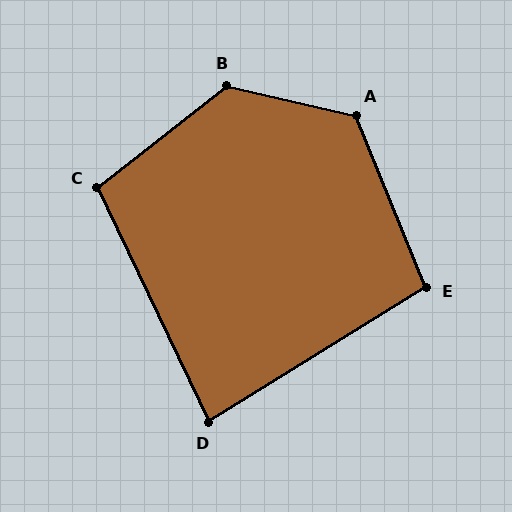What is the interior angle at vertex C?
Approximately 103 degrees (obtuse).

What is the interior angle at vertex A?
Approximately 125 degrees (obtuse).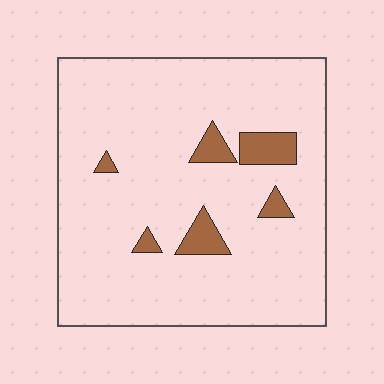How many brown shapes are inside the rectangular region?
6.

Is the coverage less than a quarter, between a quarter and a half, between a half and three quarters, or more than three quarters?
Less than a quarter.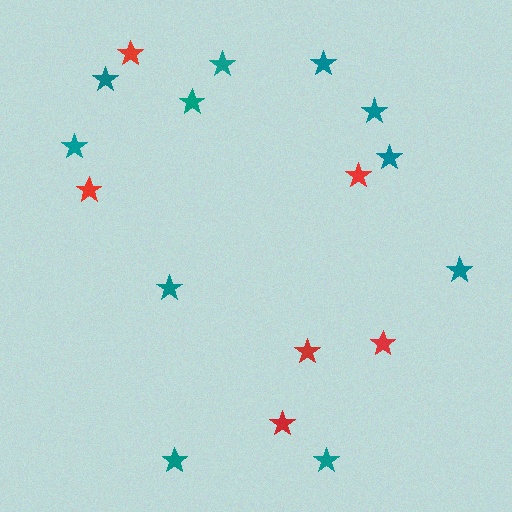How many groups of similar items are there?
There are 2 groups: one group of red stars (6) and one group of teal stars (11).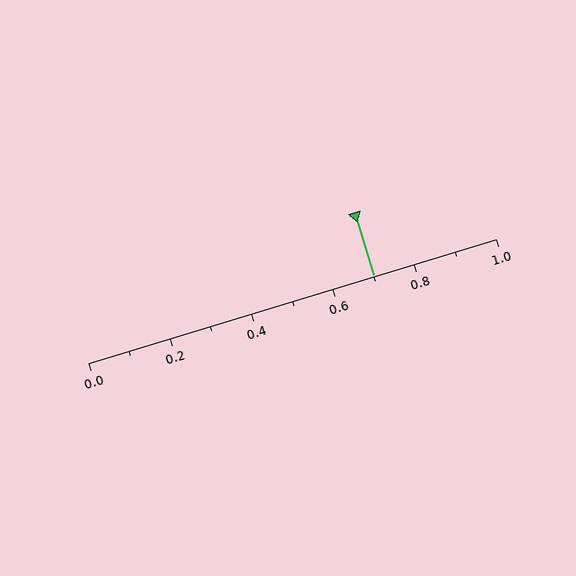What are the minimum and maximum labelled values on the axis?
The axis runs from 0.0 to 1.0.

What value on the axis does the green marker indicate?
The marker indicates approximately 0.7.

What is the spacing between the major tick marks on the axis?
The major ticks are spaced 0.2 apart.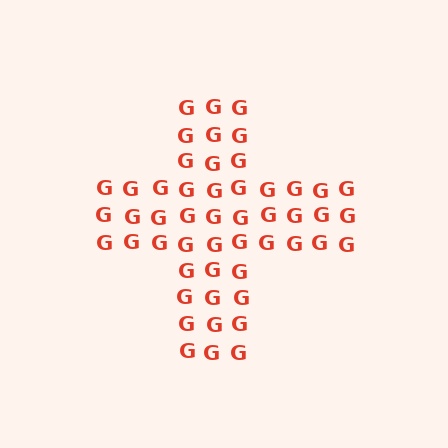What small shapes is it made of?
It is made of small letter G's.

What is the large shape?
The large shape is a cross.